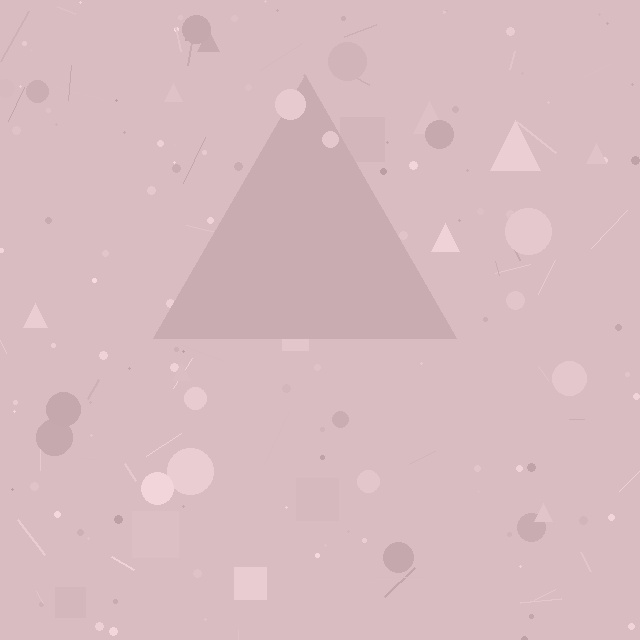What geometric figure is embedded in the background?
A triangle is embedded in the background.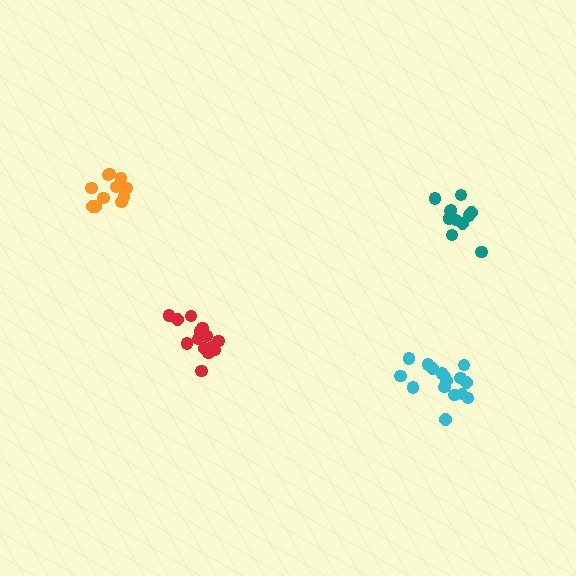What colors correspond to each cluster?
The clusters are colored: cyan, teal, orange, red.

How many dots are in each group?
Group 1: 17 dots, Group 2: 11 dots, Group 3: 11 dots, Group 4: 14 dots (53 total).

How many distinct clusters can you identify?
There are 4 distinct clusters.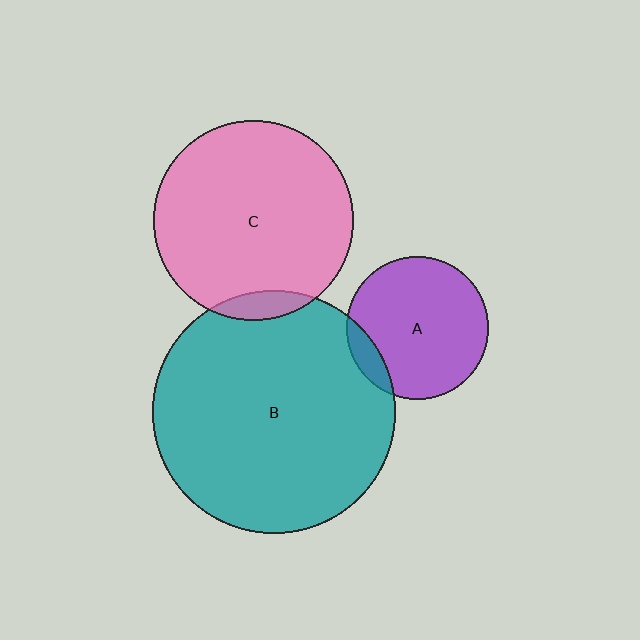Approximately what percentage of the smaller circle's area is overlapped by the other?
Approximately 10%.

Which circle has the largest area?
Circle B (teal).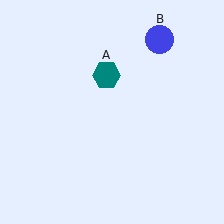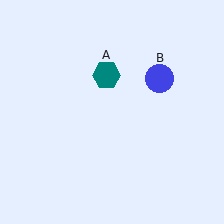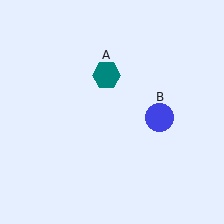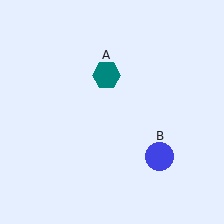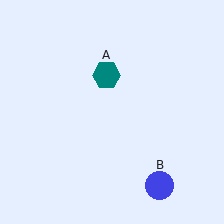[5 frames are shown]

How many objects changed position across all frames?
1 object changed position: blue circle (object B).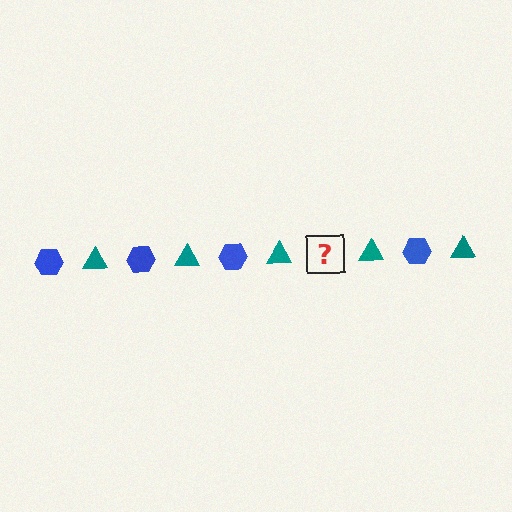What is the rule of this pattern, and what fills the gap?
The rule is that the pattern alternates between blue hexagon and teal triangle. The gap should be filled with a blue hexagon.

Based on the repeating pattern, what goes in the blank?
The blank should be a blue hexagon.